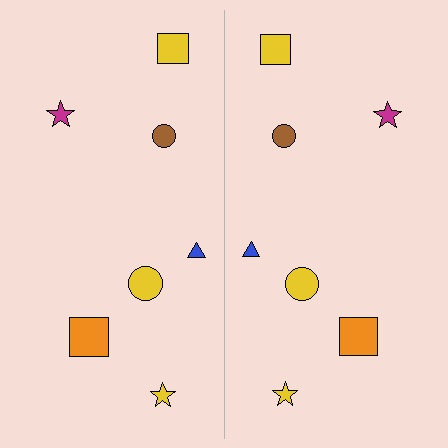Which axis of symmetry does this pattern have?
The pattern has a vertical axis of symmetry running through the center of the image.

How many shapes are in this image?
There are 14 shapes in this image.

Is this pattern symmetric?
Yes, this pattern has bilateral (reflection) symmetry.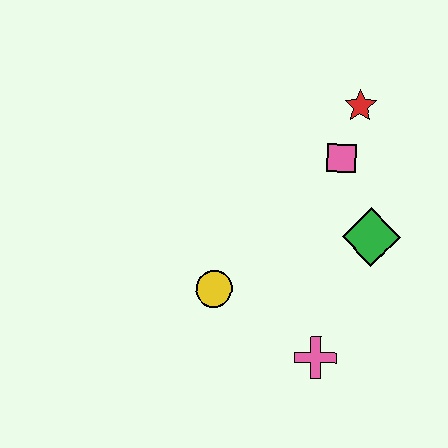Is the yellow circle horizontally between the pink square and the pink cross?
No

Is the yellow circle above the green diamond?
No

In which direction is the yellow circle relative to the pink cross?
The yellow circle is to the left of the pink cross.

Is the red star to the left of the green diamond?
Yes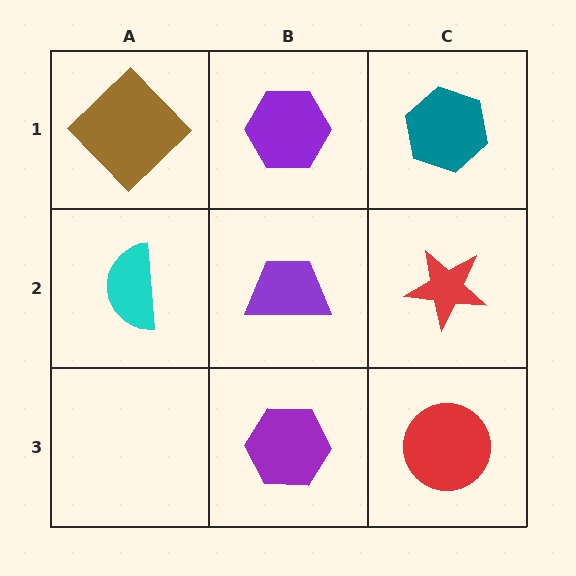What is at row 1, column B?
A purple hexagon.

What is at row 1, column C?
A teal hexagon.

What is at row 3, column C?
A red circle.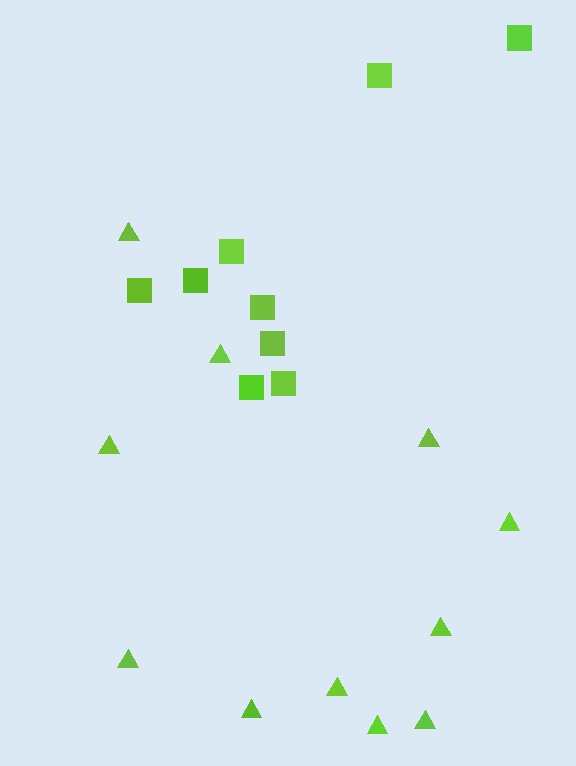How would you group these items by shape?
There are 2 groups: one group of triangles (11) and one group of squares (9).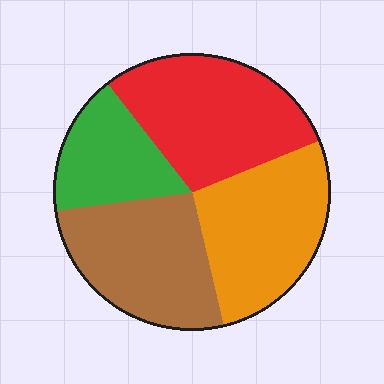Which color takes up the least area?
Green, at roughly 15%.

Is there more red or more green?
Red.